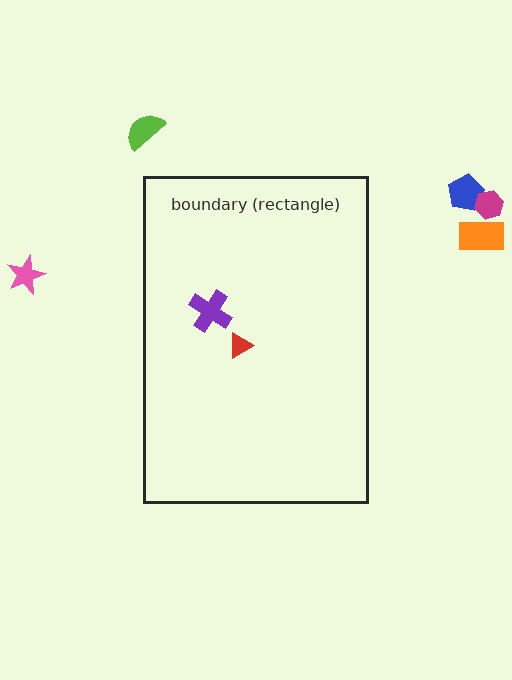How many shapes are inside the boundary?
2 inside, 5 outside.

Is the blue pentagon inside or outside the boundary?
Outside.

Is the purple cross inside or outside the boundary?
Inside.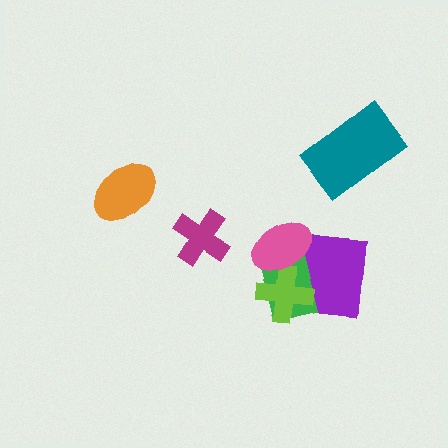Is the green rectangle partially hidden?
Yes, it is partially covered by another shape.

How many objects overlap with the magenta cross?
0 objects overlap with the magenta cross.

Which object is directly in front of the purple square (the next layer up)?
The green rectangle is directly in front of the purple square.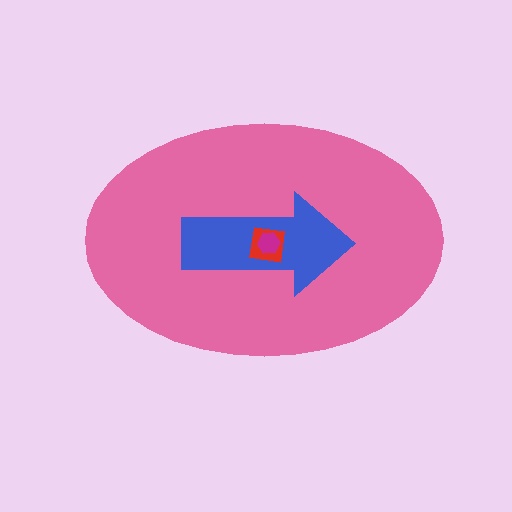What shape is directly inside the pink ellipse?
The blue arrow.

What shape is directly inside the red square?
The magenta hexagon.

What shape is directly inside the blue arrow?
The red square.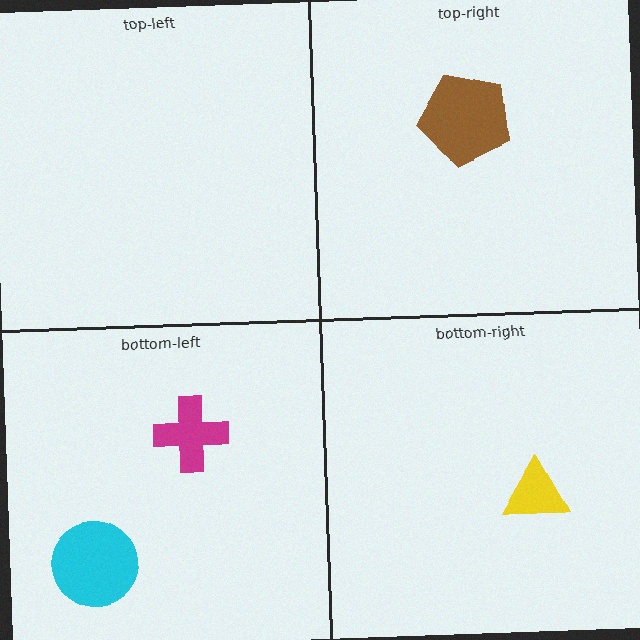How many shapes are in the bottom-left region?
2.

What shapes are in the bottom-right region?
The yellow triangle.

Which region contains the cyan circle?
The bottom-left region.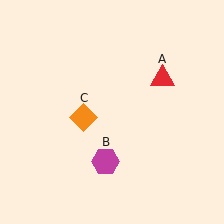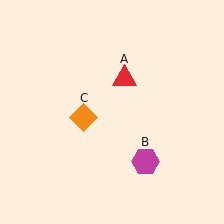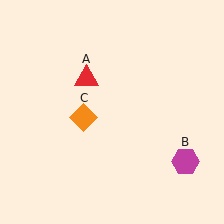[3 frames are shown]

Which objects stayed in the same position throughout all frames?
Orange diamond (object C) remained stationary.